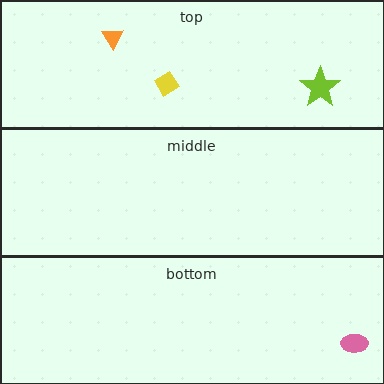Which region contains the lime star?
The top region.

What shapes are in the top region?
The lime star, the orange triangle, the yellow diamond.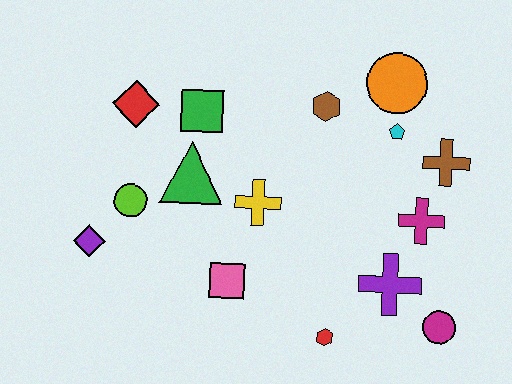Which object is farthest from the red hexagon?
The red diamond is farthest from the red hexagon.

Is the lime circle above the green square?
No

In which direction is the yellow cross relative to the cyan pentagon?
The yellow cross is to the left of the cyan pentagon.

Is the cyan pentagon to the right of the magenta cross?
No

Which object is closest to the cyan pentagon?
The orange circle is closest to the cyan pentagon.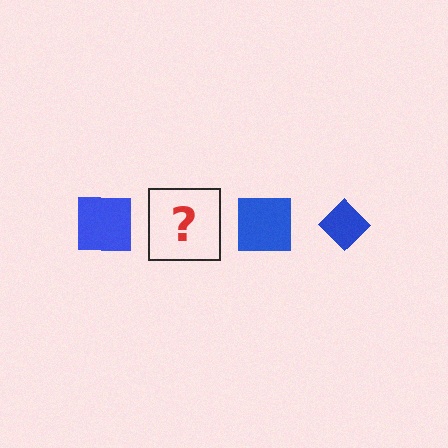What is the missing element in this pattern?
The missing element is a blue diamond.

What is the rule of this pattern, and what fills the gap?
The rule is that the pattern cycles through square, diamond shapes in blue. The gap should be filled with a blue diamond.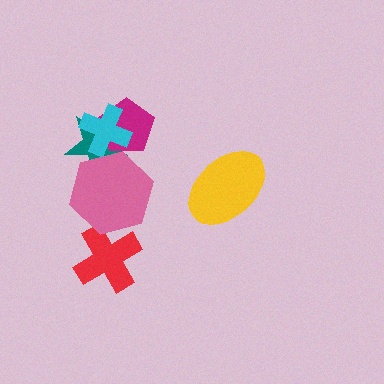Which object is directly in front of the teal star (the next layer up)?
The magenta pentagon is directly in front of the teal star.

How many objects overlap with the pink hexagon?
2 objects overlap with the pink hexagon.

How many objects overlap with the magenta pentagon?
2 objects overlap with the magenta pentagon.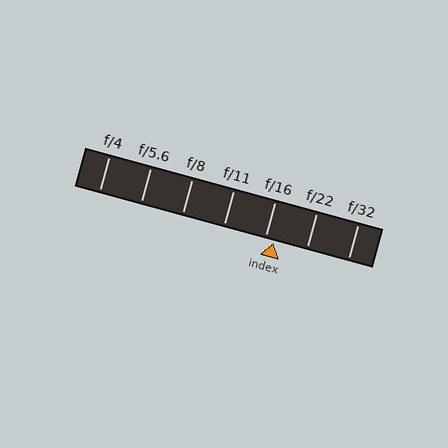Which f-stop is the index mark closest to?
The index mark is closest to f/16.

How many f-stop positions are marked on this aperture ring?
There are 7 f-stop positions marked.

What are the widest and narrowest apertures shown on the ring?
The widest aperture shown is f/4 and the narrowest is f/32.